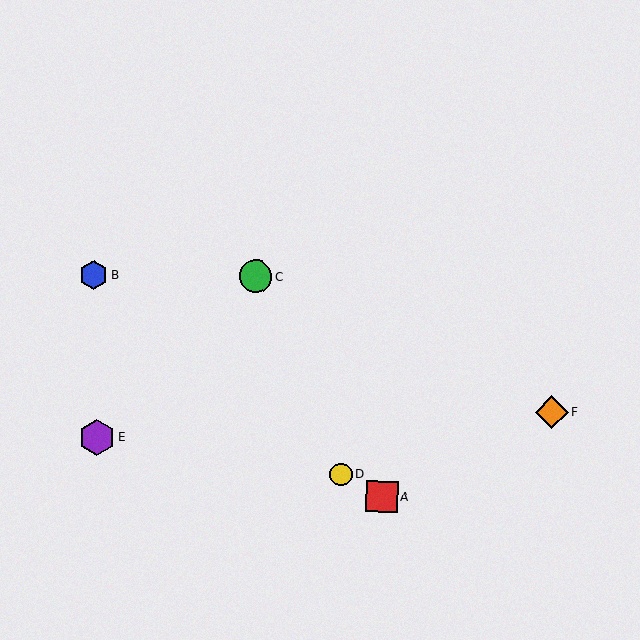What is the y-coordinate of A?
Object A is at y≈496.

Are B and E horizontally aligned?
No, B is at y≈275 and E is at y≈437.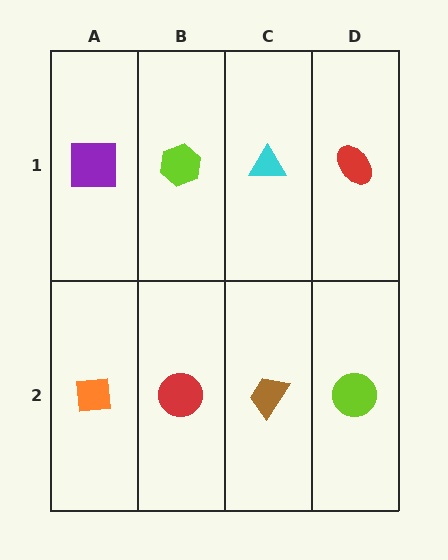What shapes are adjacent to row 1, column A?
An orange square (row 2, column A), a lime hexagon (row 1, column B).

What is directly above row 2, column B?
A lime hexagon.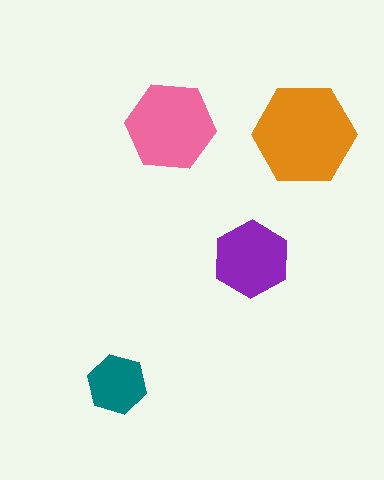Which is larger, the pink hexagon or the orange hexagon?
The orange one.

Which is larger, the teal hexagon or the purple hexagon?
The purple one.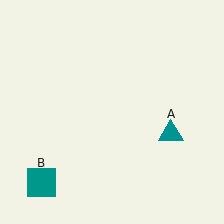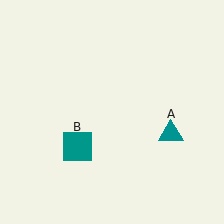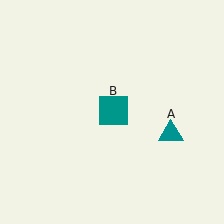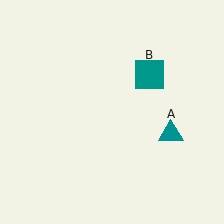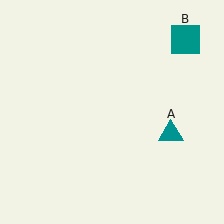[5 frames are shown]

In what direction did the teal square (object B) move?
The teal square (object B) moved up and to the right.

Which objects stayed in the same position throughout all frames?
Teal triangle (object A) remained stationary.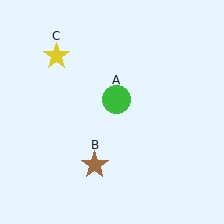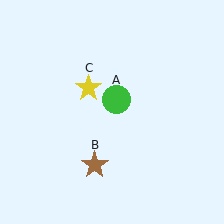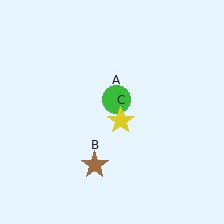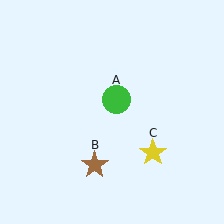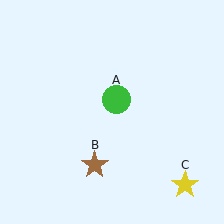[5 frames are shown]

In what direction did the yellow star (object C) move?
The yellow star (object C) moved down and to the right.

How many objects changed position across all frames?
1 object changed position: yellow star (object C).